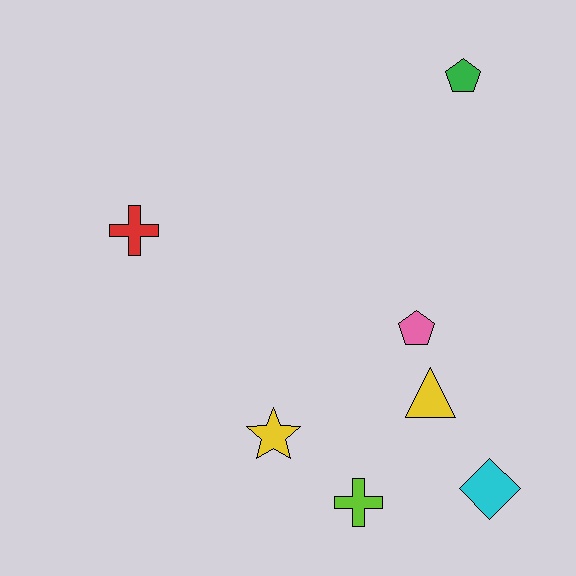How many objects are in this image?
There are 7 objects.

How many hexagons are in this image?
There are no hexagons.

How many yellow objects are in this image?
There are 2 yellow objects.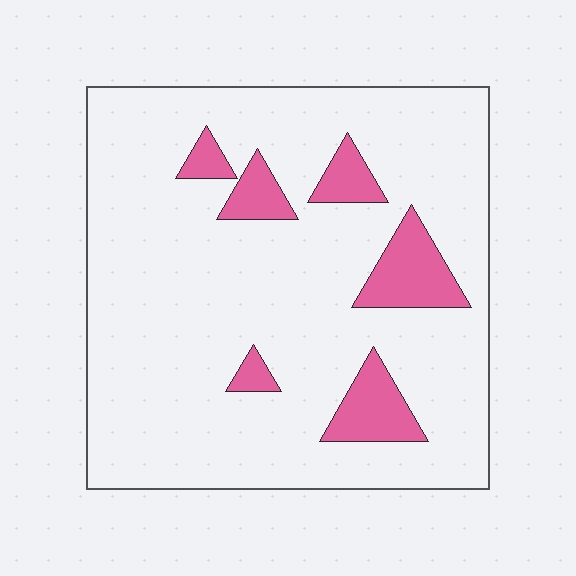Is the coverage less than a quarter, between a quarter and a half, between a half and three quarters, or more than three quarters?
Less than a quarter.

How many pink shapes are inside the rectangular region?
6.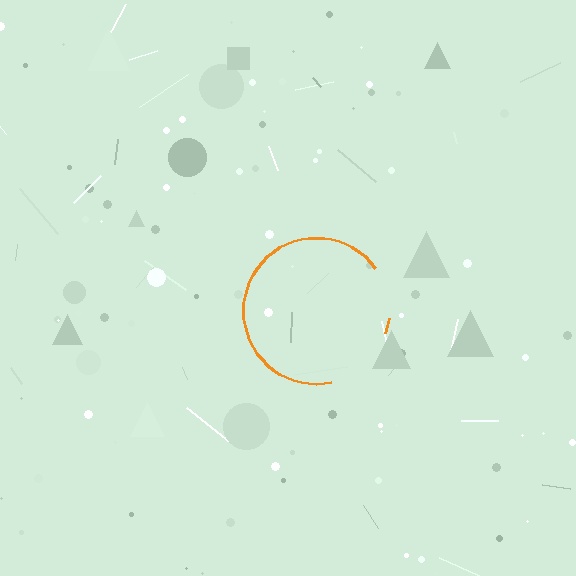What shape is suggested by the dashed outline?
The dashed outline suggests a circle.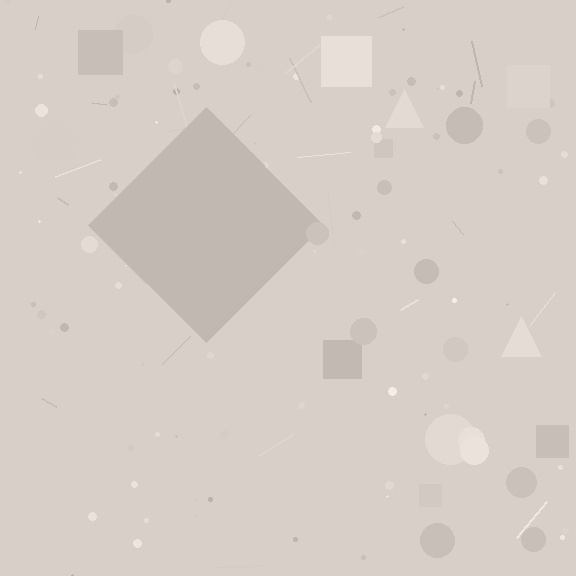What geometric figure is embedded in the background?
A diamond is embedded in the background.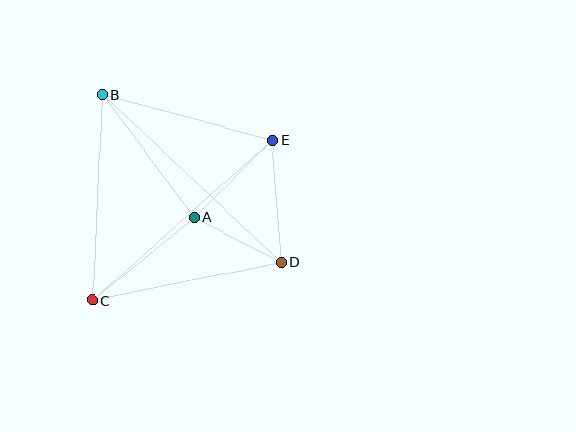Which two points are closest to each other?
Points A and D are closest to each other.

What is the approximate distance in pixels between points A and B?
The distance between A and B is approximately 154 pixels.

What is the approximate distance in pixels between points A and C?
The distance between A and C is approximately 131 pixels.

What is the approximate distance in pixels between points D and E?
The distance between D and E is approximately 123 pixels.